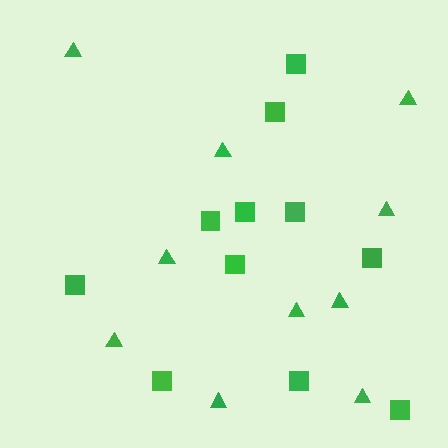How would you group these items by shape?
There are 2 groups: one group of squares (11) and one group of triangles (10).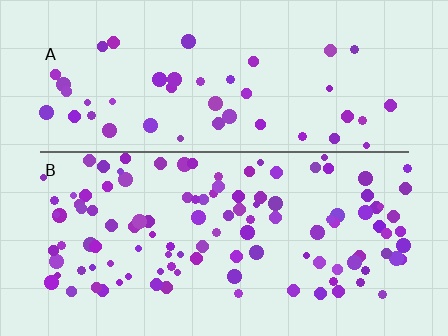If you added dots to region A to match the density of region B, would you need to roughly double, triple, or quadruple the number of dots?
Approximately double.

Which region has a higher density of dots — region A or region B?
B (the bottom).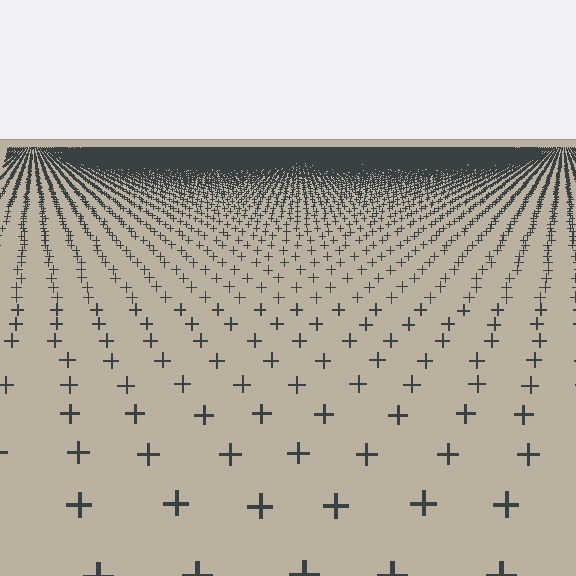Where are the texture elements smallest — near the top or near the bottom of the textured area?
Near the top.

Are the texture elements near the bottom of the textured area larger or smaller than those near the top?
Larger. Near the bottom, elements are closer to the viewer and appear at a bigger on-screen size.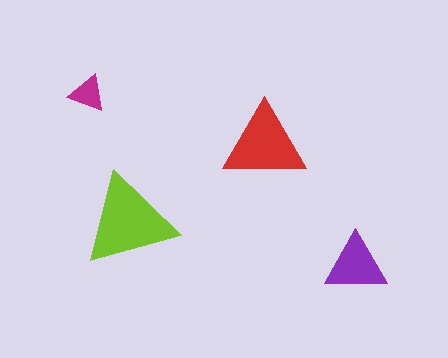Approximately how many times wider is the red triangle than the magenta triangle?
About 2 times wider.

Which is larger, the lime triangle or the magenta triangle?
The lime one.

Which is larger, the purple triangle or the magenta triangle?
The purple one.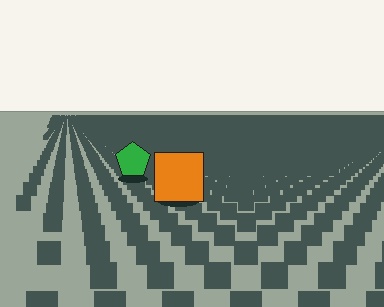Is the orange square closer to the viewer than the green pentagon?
Yes. The orange square is closer — you can tell from the texture gradient: the ground texture is coarser near it.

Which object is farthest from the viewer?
The green pentagon is farthest from the viewer. It appears smaller and the ground texture around it is denser.